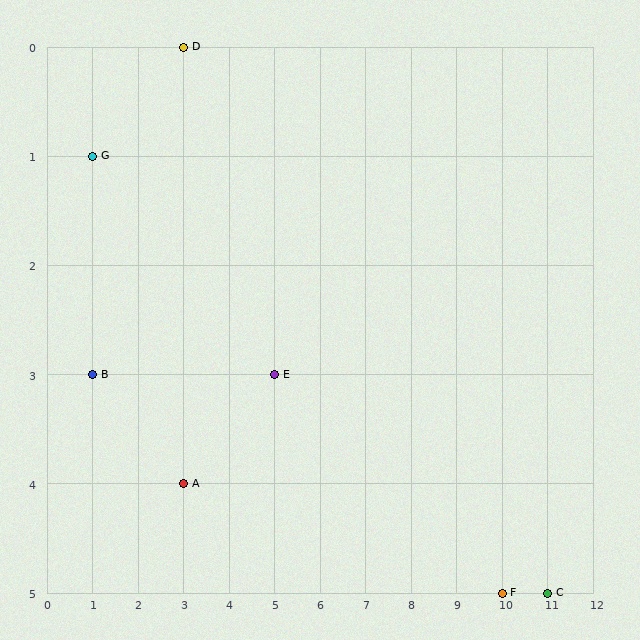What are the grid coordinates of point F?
Point F is at grid coordinates (10, 5).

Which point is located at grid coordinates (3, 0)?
Point D is at (3, 0).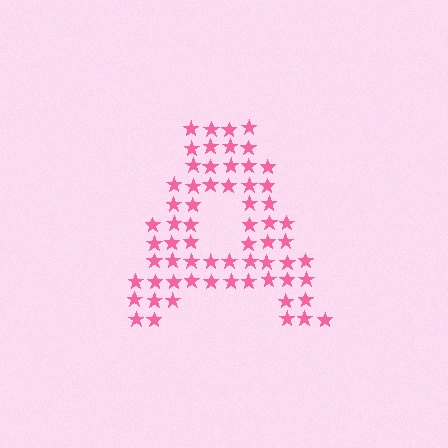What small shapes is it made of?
It is made of small stars.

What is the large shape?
The large shape is the letter A.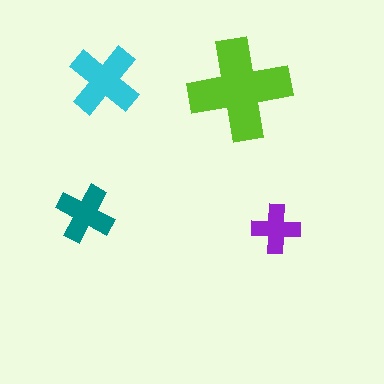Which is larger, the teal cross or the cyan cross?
The cyan one.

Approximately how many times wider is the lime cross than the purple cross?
About 2 times wider.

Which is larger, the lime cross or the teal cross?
The lime one.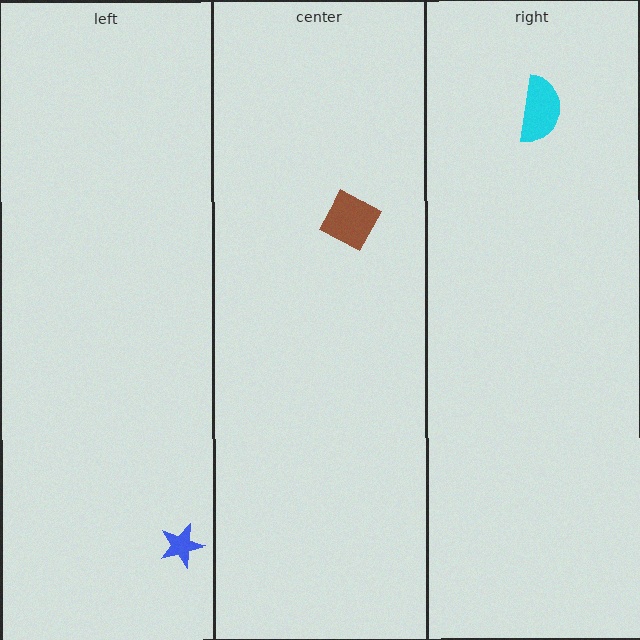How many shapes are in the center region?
1.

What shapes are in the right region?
The cyan semicircle.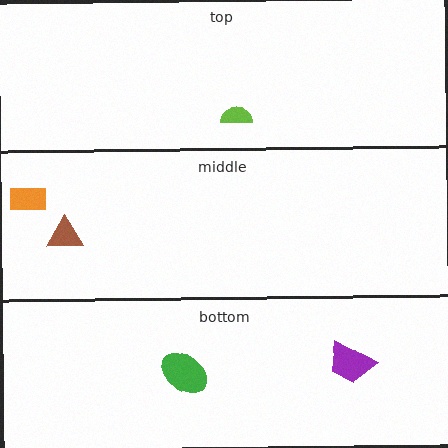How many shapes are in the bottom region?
2.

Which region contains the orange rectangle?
The middle region.